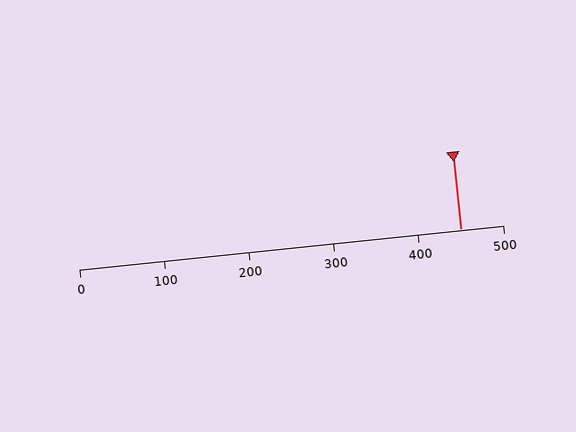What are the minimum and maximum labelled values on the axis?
The axis runs from 0 to 500.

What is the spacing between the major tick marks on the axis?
The major ticks are spaced 100 apart.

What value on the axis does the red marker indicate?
The marker indicates approximately 450.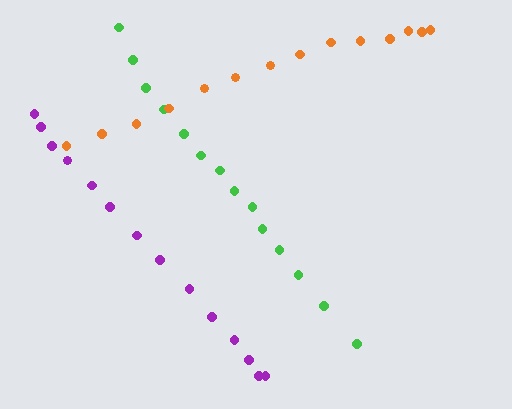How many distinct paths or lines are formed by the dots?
There are 3 distinct paths.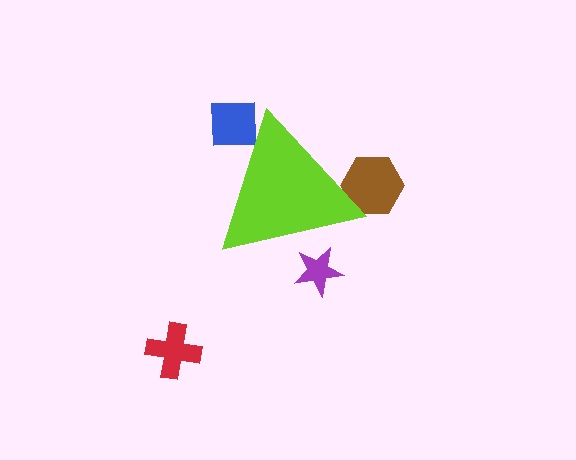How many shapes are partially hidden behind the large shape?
3 shapes are partially hidden.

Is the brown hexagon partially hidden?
Yes, the brown hexagon is partially hidden behind the lime triangle.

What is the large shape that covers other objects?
A lime triangle.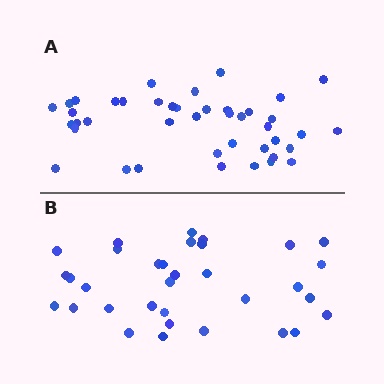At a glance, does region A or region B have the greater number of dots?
Region A (the top region) has more dots.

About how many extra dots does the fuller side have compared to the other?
Region A has roughly 8 or so more dots than region B.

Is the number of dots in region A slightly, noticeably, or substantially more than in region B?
Region A has noticeably more, but not dramatically so. The ratio is roughly 1.3 to 1.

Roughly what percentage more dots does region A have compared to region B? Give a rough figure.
About 25% more.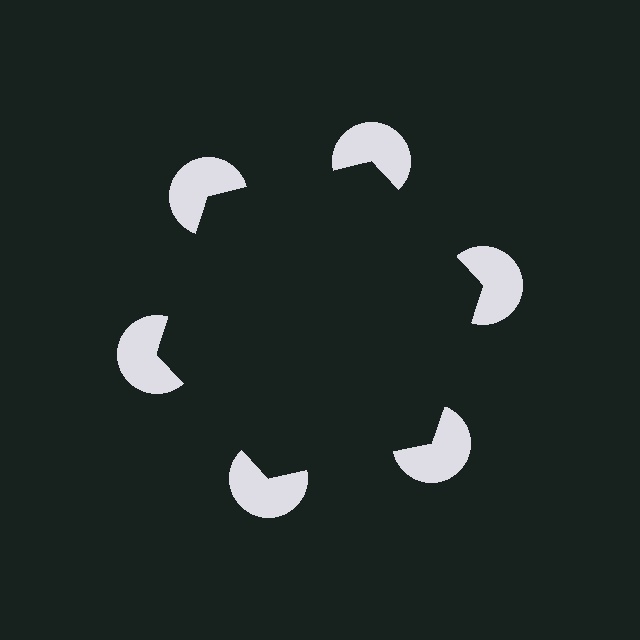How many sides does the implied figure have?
6 sides.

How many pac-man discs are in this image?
There are 6 — one at each vertex of the illusory hexagon.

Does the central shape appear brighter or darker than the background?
It typically appears slightly darker than the background, even though no actual brightness change is drawn.